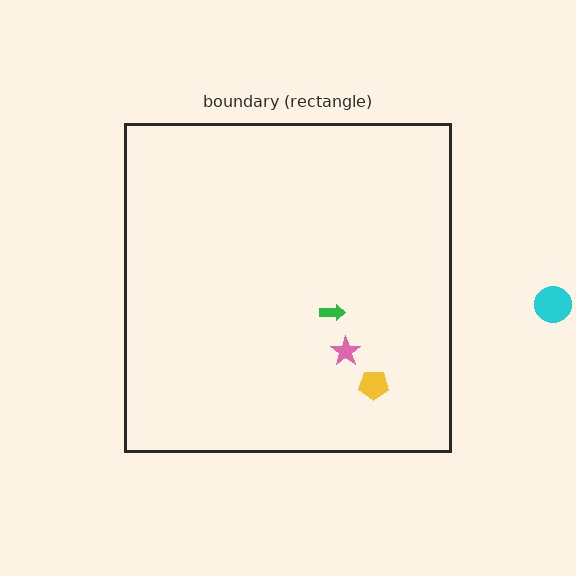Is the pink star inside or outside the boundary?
Inside.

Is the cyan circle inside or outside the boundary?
Outside.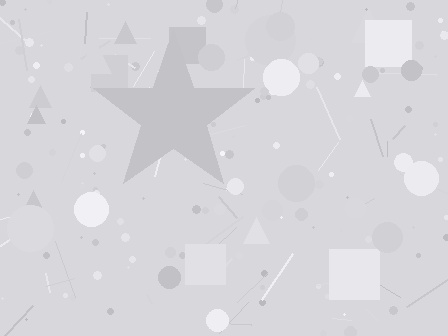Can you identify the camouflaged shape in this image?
The camouflaged shape is a star.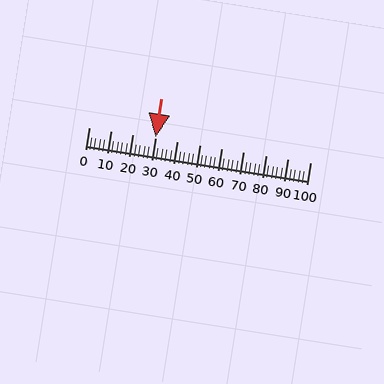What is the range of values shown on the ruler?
The ruler shows values from 0 to 100.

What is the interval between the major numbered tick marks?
The major tick marks are spaced 10 units apart.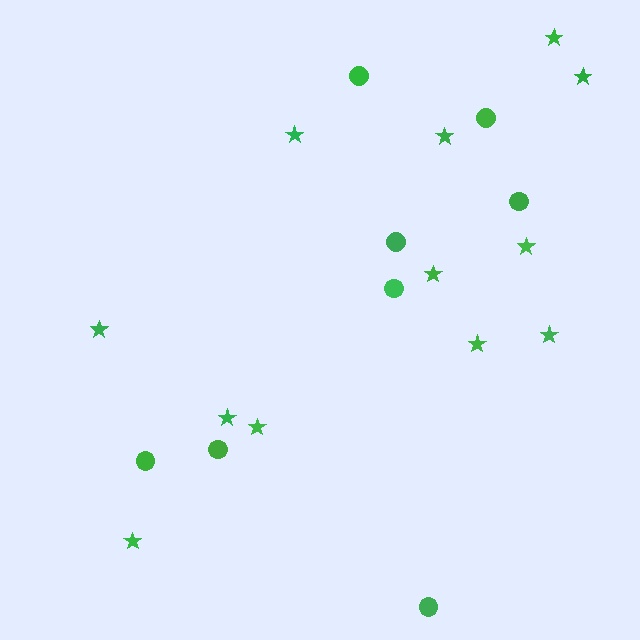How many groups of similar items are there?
There are 2 groups: one group of circles (8) and one group of stars (12).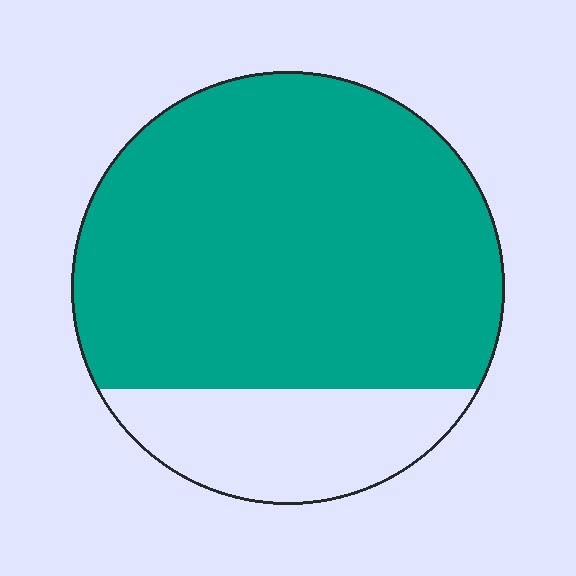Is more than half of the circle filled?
Yes.